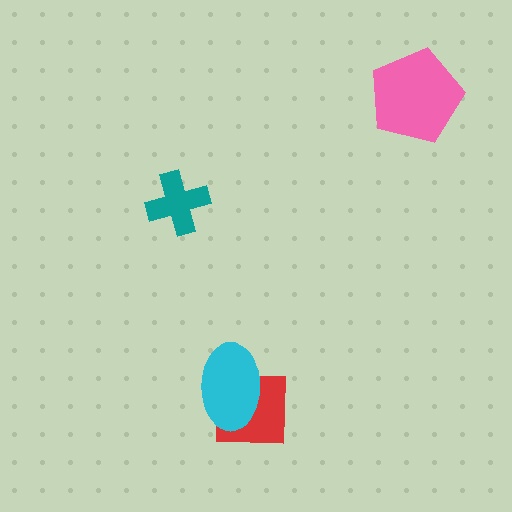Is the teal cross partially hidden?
No, no other shape covers it.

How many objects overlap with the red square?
1 object overlaps with the red square.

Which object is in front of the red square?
The cyan ellipse is in front of the red square.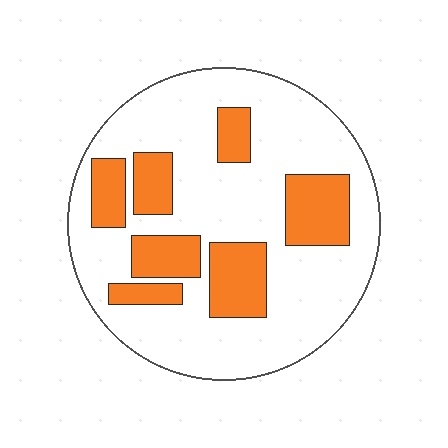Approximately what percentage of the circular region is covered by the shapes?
Approximately 25%.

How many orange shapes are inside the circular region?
7.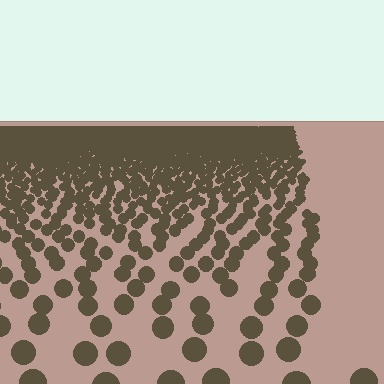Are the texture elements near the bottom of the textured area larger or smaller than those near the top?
Larger. Near the bottom, elements are closer to the viewer and appear at a bigger on-screen size.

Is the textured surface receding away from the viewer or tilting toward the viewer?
The surface is receding away from the viewer. Texture elements get smaller and denser toward the top.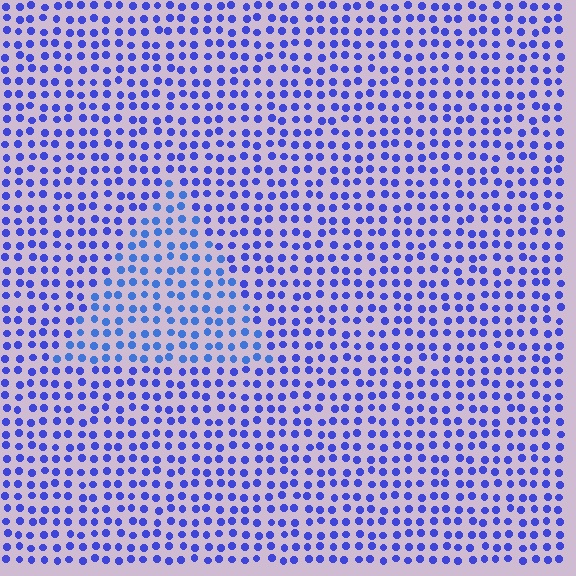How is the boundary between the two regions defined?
The boundary is defined purely by a slight shift in hue (about 19 degrees). Spacing, size, and orientation are identical on both sides.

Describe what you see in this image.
The image is filled with small blue elements in a uniform arrangement. A triangle-shaped region is visible where the elements are tinted to a slightly different hue, forming a subtle color boundary.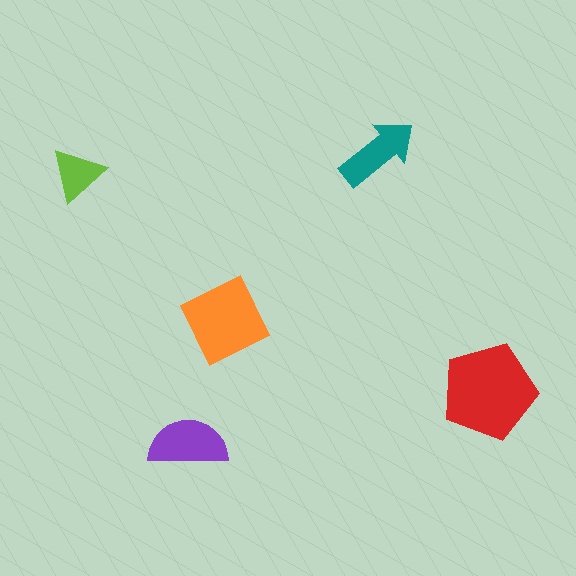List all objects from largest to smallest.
The red pentagon, the orange diamond, the purple semicircle, the teal arrow, the lime triangle.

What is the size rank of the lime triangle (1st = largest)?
5th.